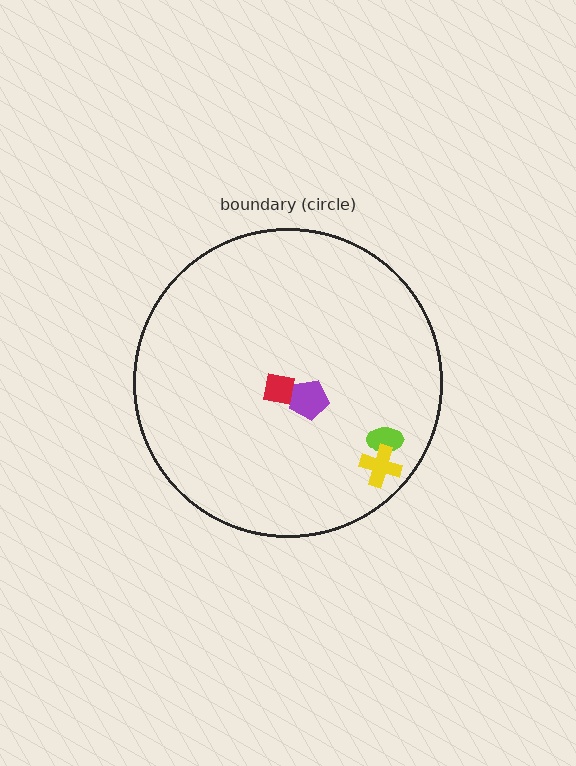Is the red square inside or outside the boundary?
Inside.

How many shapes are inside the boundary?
4 inside, 0 outside.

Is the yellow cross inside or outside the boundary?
Inside.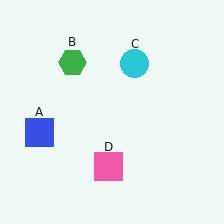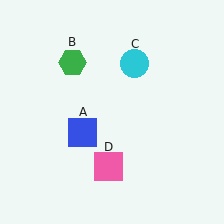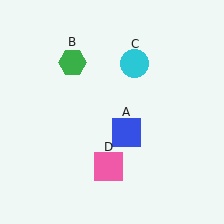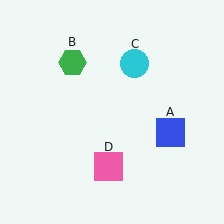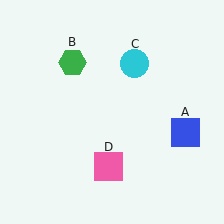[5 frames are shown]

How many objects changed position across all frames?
1 object changed position: blue square (object A).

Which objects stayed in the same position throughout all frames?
Green hexagon (object B) and cyan circle (object C) and pink square (object D) remained stationary.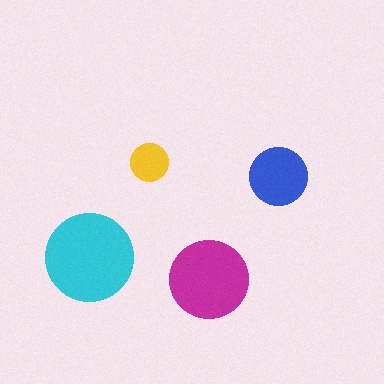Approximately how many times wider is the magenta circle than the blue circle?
About 1.5 times wider.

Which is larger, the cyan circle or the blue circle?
The cyan one.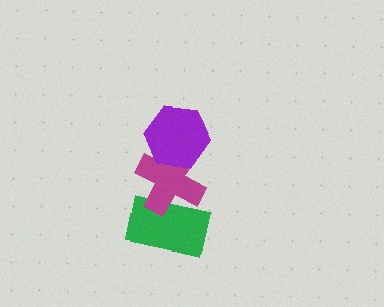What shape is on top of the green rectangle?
The magenta cross is on top of the green rectangle.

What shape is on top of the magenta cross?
The purple hexagon is on top of the magenta cross.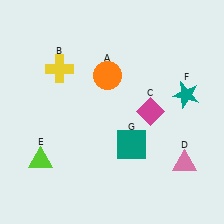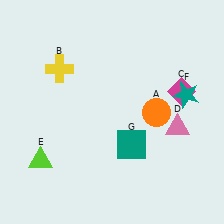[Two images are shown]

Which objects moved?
The objects that moved are: the orange circle (A), the magenta diamond (C), the pink triangle (D).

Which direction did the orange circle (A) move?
The orange circle (A) moved right.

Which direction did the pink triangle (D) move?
The pink triangle (D) moved up.